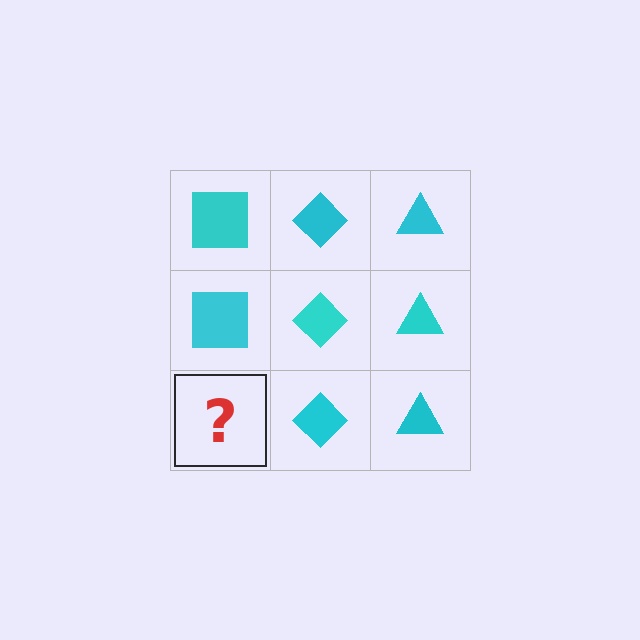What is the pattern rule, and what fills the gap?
The rule is that each column has a consistent shape. The gap should be filled with a cyan square.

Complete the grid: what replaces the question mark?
The question mark should be replaced with a cyan square.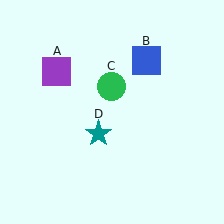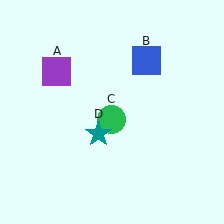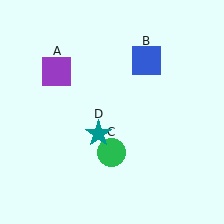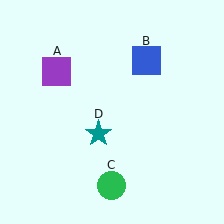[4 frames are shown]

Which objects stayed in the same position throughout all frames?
Purple square (object A) and blue square (object B) and teal star (object D) remained stationary.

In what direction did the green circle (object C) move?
The green circle (object C) moved down.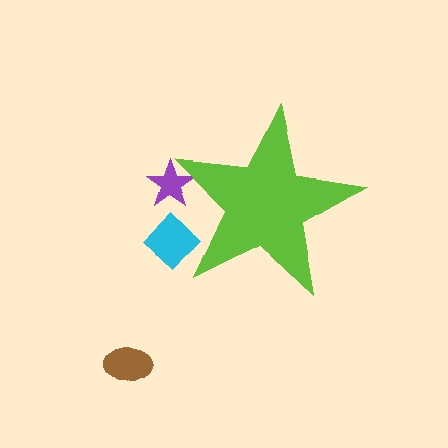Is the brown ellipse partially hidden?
No, the brown ellipse is fully visible.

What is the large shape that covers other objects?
A lime star.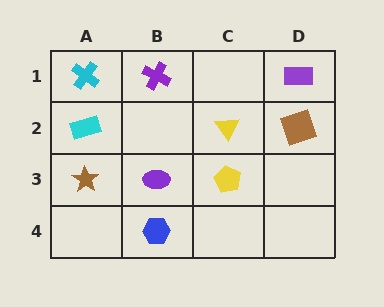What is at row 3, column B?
A purple ellipse.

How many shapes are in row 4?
1 shape.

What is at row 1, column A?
A cyan cross.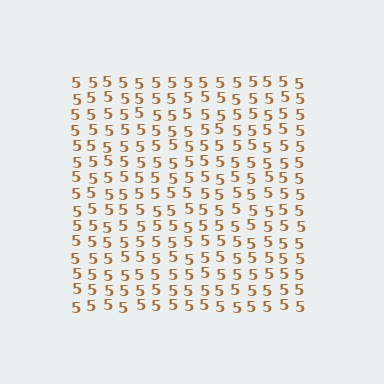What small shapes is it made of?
It is made of small digit 5's.